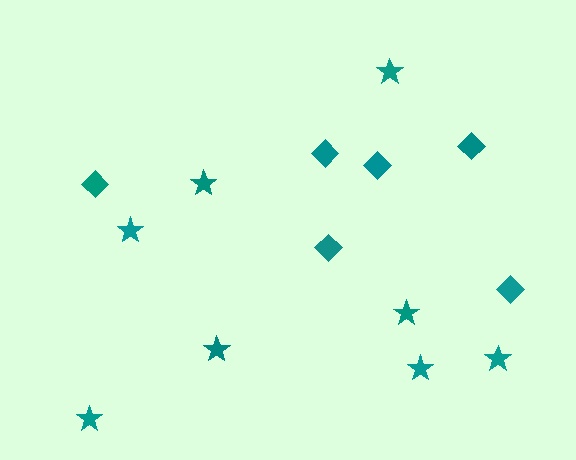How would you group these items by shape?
There are 2 groups: one group of stars (8) and one group of diamonds (6).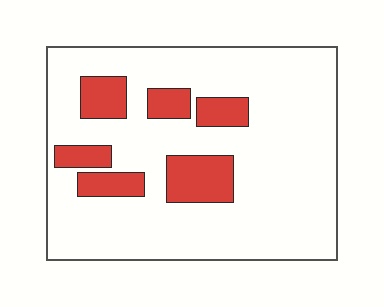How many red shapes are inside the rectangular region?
6.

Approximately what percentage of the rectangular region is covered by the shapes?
Approximately 20%.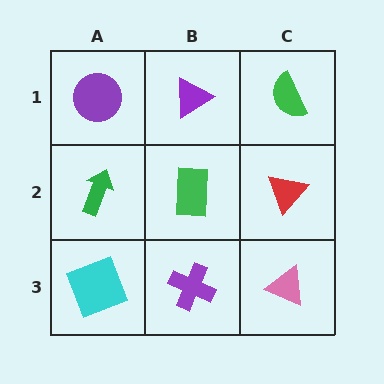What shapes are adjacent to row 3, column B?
A green rectangle (row 2, column B), a cyan square (row 3, column A), a pink triangle (row 3, column C).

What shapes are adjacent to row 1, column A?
A green arrow (row 2, column A), a purple triangle (row 1, column B).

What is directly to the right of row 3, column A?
A purple cross.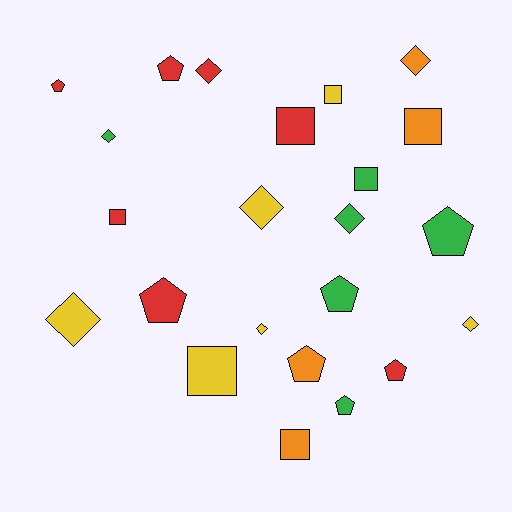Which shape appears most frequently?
Pentagon, with 8 objects.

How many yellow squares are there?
There are 2 yellow squares.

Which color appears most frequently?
Red, with 7 objects.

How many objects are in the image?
There are 23 objects.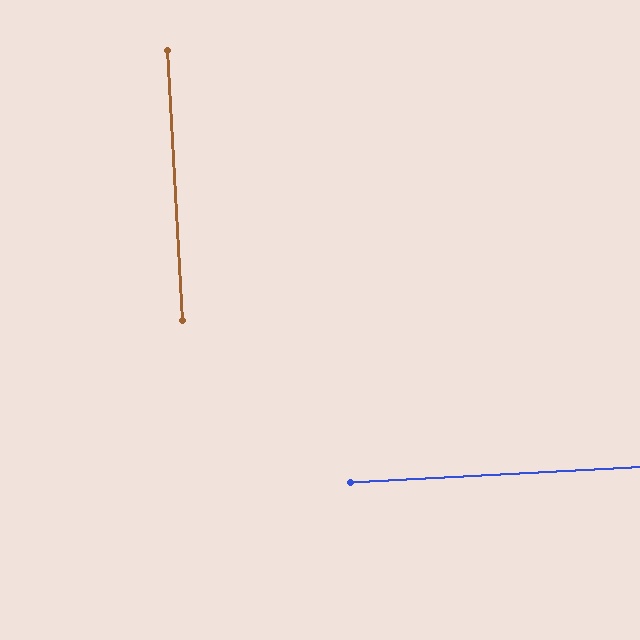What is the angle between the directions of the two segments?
Approximately 90 degrees.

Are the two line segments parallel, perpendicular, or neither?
Perpendicular — they meet at approximately 90°.